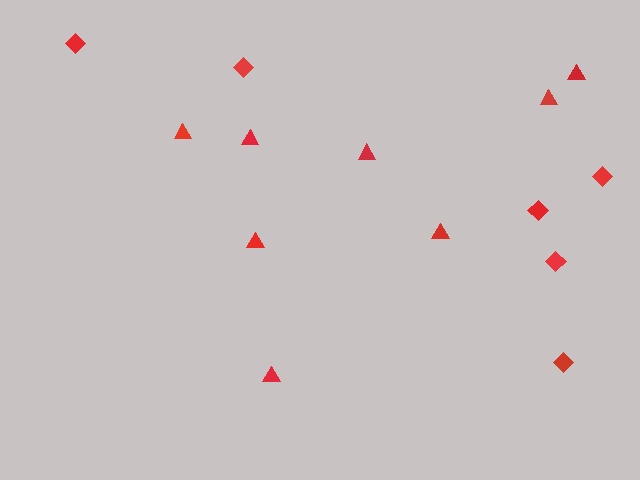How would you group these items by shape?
There are 2 groups: one group of diamonds (6) and one group of triangles (8).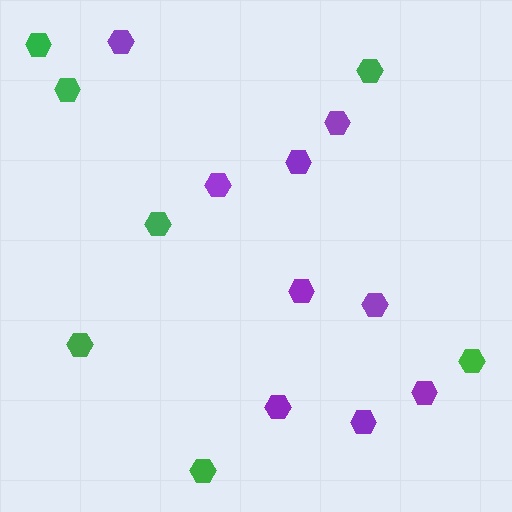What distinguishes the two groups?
There are 2 groups: one group of green hexagons (7) and one group of purple hexagons (9).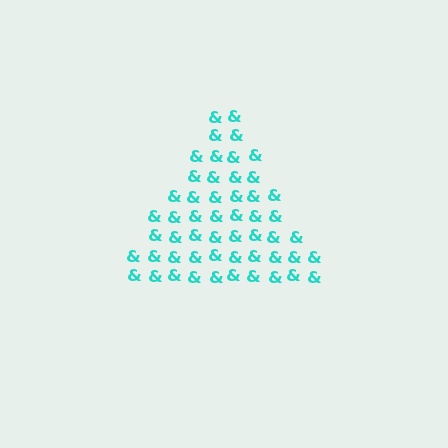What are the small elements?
The small elements are ampersands.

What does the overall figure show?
The overall figure shows a triangle.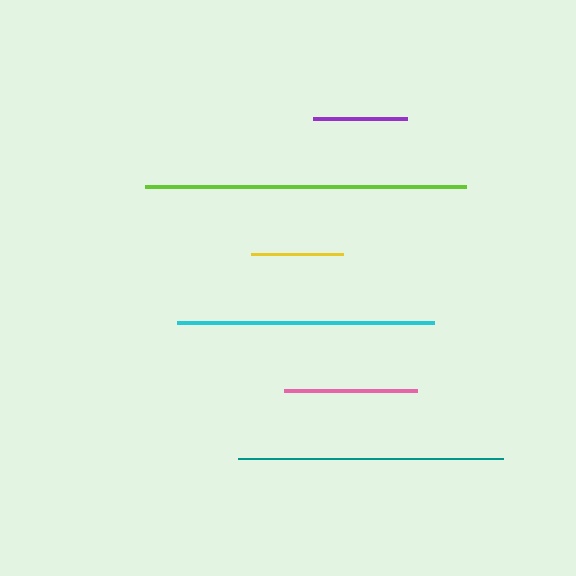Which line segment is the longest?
The lime line is the longest at approximately 321 pixels.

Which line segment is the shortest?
The yellow line is the shortest at approximately 91 pixels.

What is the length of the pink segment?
The pink segment is approximately 132 pixels long.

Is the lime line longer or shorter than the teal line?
The lime line is longer than the teal line.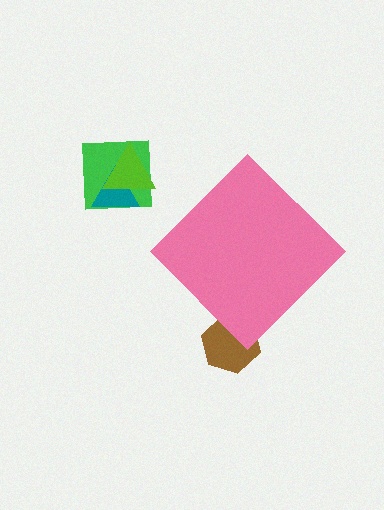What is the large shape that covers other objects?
A pink diamond.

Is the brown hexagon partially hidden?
Yes, the brown hexagon is partially hidden behind the pink diamond.